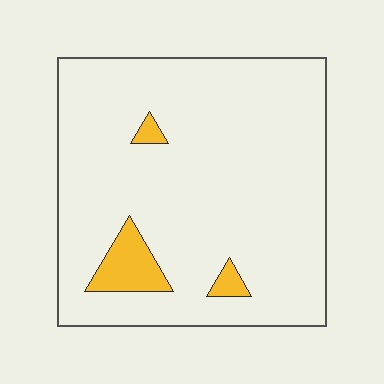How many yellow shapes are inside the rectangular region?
3.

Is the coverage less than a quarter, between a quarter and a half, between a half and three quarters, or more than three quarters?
Less than a quarter.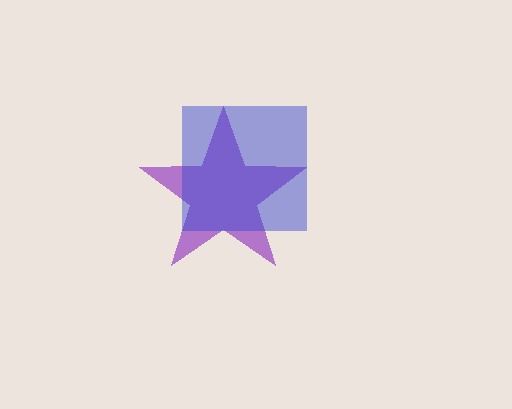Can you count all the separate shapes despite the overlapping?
Yes, there are 2 separate shapes.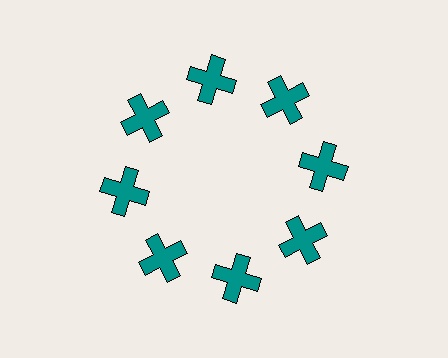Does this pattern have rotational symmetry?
Yes, this pattern has 8-fold rotational symmetry. It looks the same after rotating 45 degrees around the center.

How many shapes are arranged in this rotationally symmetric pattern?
There are 8 shapes, arranged in 8 groups of 1.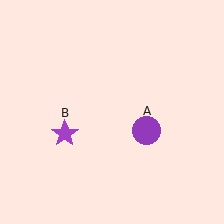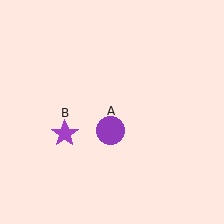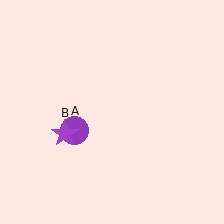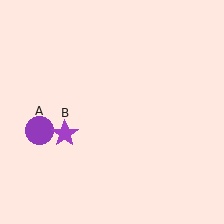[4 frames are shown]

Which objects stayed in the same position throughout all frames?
Purple star (object B) remained stationary.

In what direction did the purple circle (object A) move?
The purple circle (object A) moved left.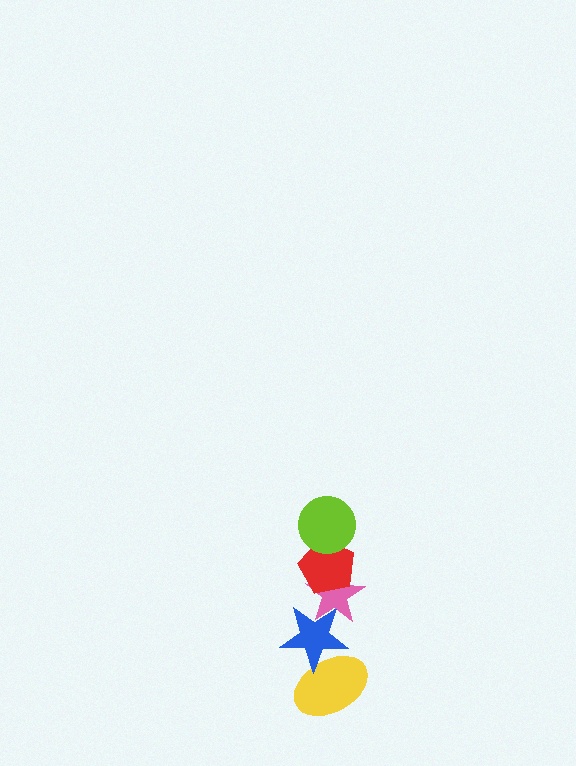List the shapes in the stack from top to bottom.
From top to bottom: the lime circle, the red pentagon, the pink star, the blue star, the yellow ellipse.